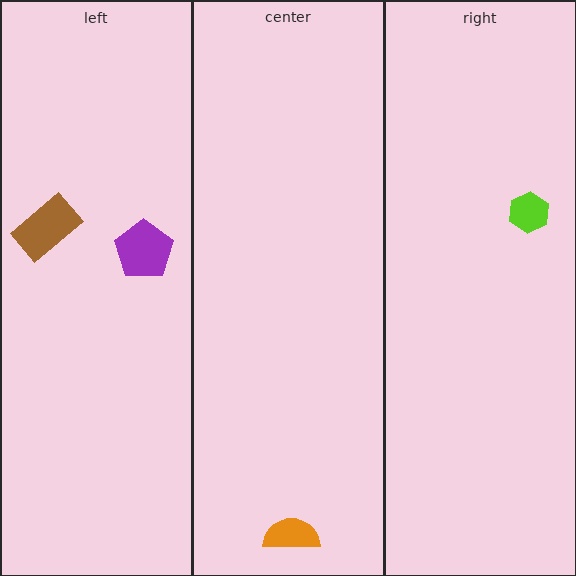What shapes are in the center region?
The orange semicircle.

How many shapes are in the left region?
2.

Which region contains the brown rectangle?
The left region.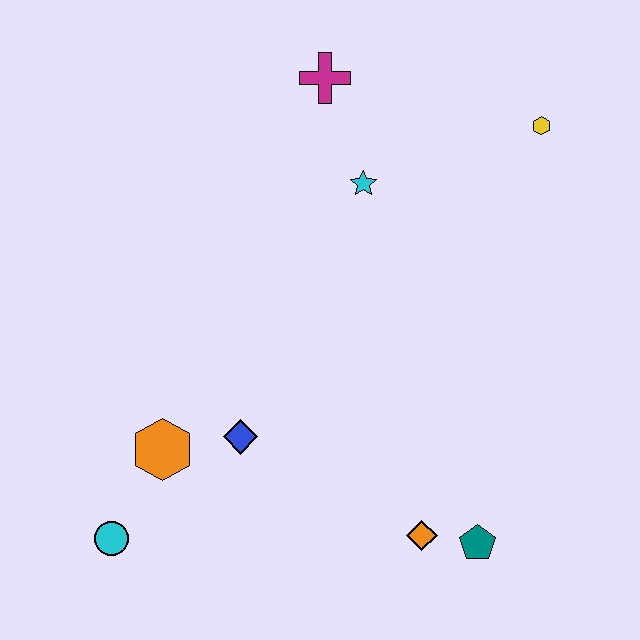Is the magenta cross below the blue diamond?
No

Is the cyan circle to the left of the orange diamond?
Yes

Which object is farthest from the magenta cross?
The cyan circle is farthest from the magenta cross.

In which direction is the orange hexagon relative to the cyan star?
The orange hexagon is below the cyan star.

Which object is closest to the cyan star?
The magenta cross is closest to the cyan star.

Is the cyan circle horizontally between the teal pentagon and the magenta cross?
No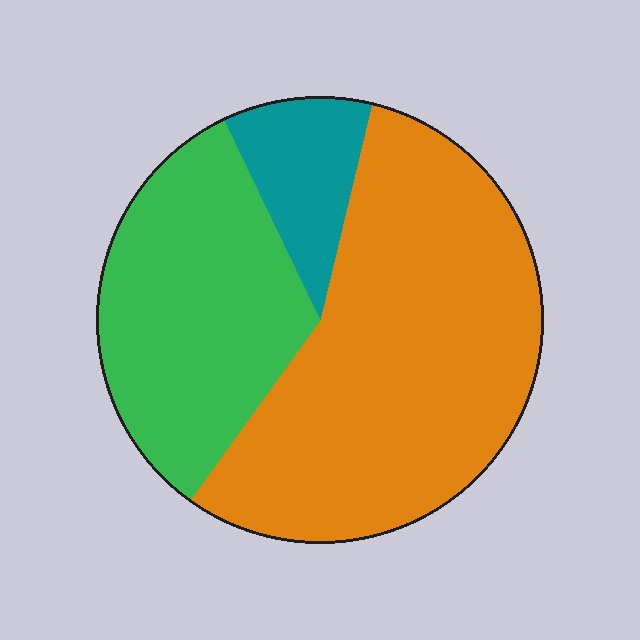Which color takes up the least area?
Teal, at roughly 10%.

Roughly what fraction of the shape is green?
Green takes up between a quarter and a half of the shape.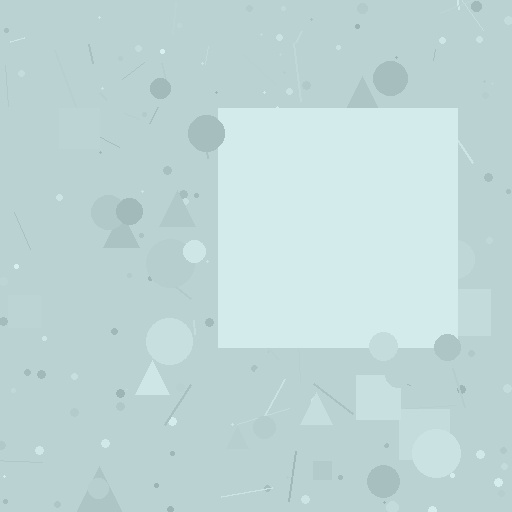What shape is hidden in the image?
A square is hidden in the image.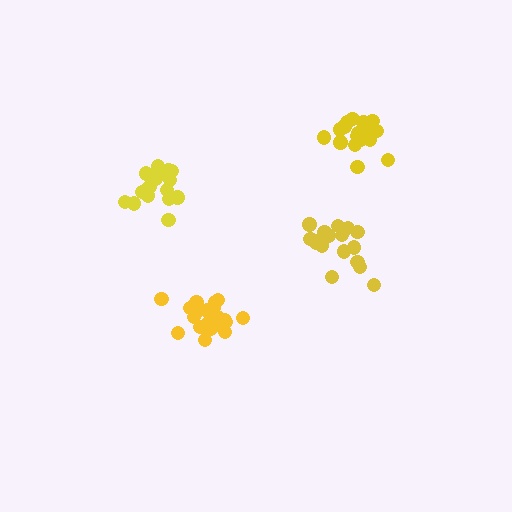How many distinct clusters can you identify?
There are 4 distinct clusters.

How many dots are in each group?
Group 1: 17 dots, Group 2: 20 dots, Group 3: 21 dots, Group 4: 17 dots (75 total).